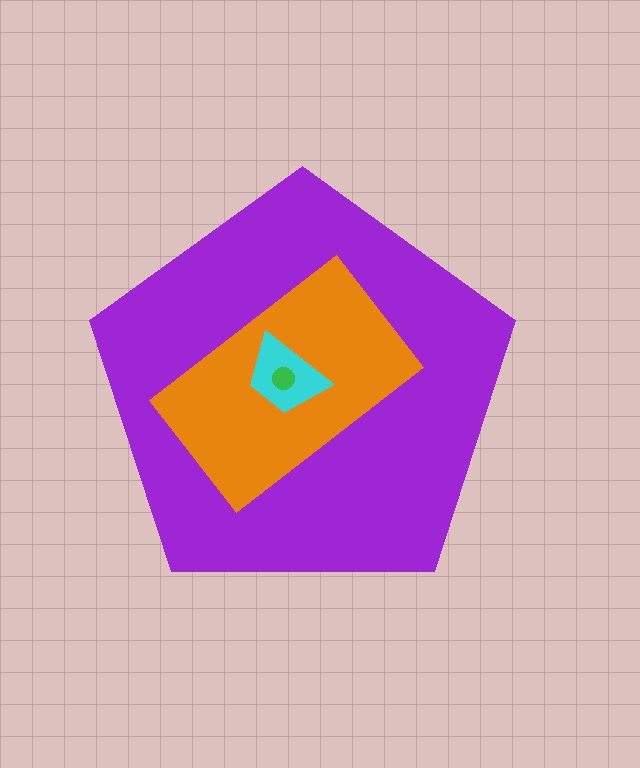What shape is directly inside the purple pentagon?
The orange rectangle.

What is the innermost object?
The green circle.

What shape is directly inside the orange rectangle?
The cyan trapezoid.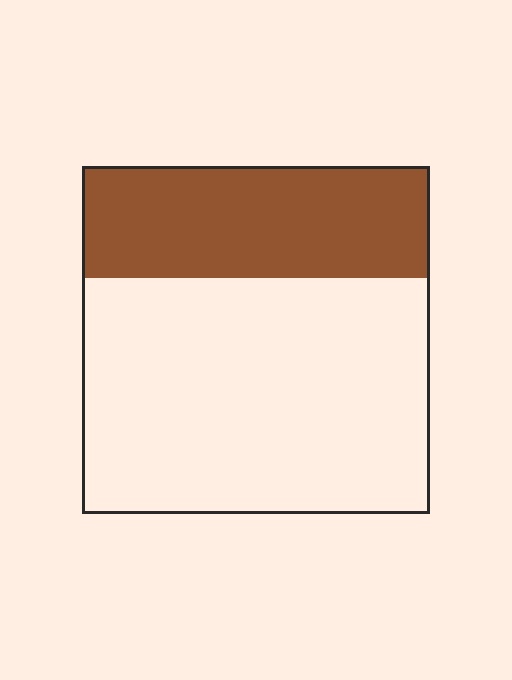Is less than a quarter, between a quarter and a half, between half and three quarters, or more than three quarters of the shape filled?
Between a quarter and a half.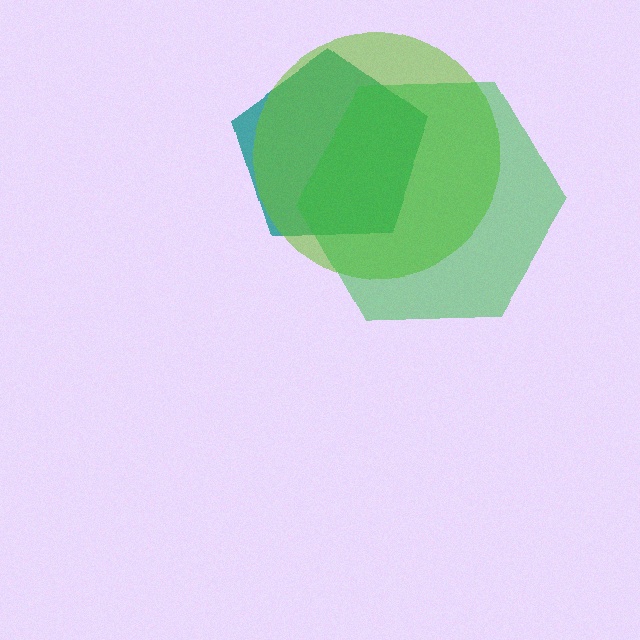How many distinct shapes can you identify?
There are 3 distinct shapes: a teal pentagon, a lime circle, a green hexagon.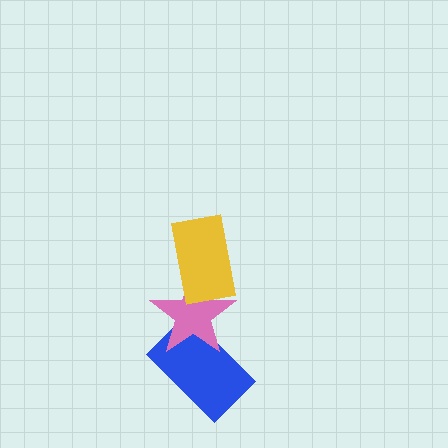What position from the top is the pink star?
The pink star is 2nd from the top.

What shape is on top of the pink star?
The yellow rectangle is on top of the pink star.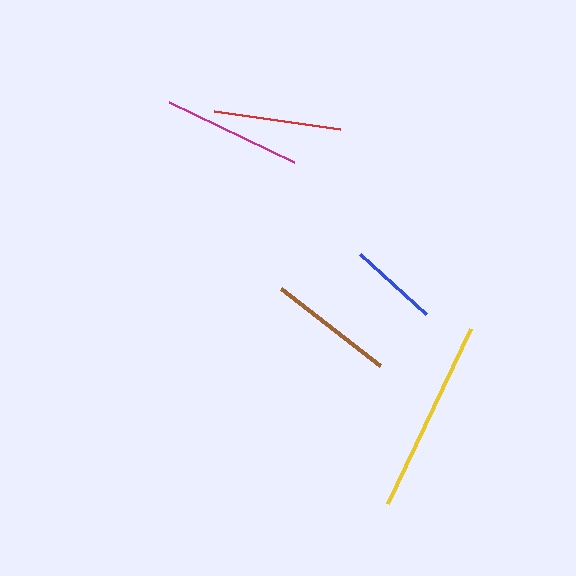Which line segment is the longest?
The yellow line is the longest at approximately 193 pixels.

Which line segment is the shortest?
The blue line is the shortest at approximately 89 pixels.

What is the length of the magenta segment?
The magenta segment is approximately 138 pixels long.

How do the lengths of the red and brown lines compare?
The red and brown lines are approximately the same length.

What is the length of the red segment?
The red segment is approximately 126 pixels long.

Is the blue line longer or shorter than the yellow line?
The yellow line is longer than the blue line.